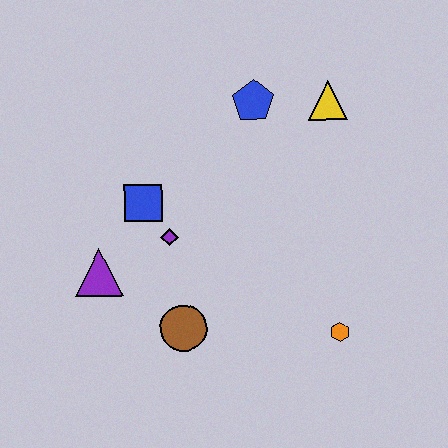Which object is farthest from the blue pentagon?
The orange hexagon is farthest from the blue pentagon.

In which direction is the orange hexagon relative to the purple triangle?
The orange hexagon is to the right of the purple triangle.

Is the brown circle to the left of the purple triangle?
No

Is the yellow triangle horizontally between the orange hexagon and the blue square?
Yes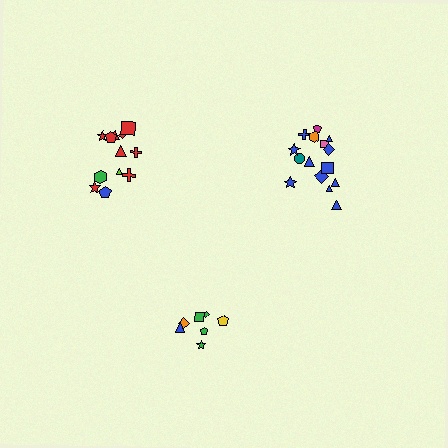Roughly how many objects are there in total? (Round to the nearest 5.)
Roughly 35 objects in total.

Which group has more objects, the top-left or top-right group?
The top-right group.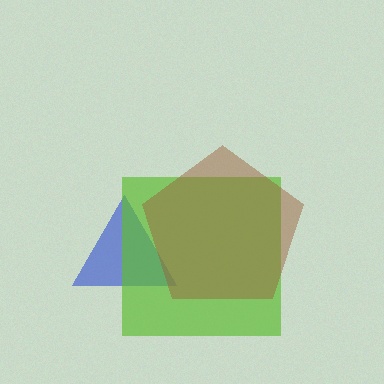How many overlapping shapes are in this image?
There are 3 overlapping shapes in the image.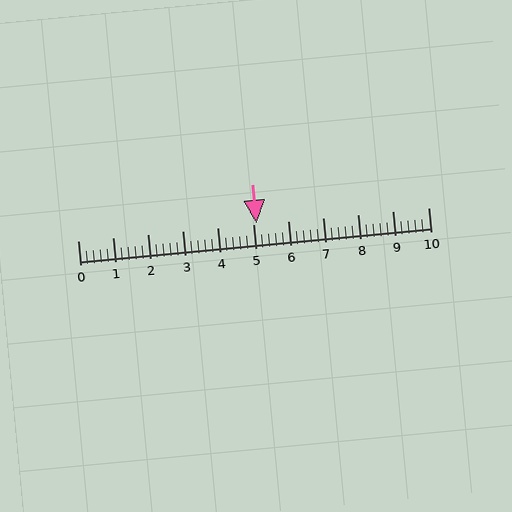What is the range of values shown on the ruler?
The ruler shows values from 0 to 10.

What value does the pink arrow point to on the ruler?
The pink arrow points to approximately 5.1.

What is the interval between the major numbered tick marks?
The major tick marks are spaced 1 units apart.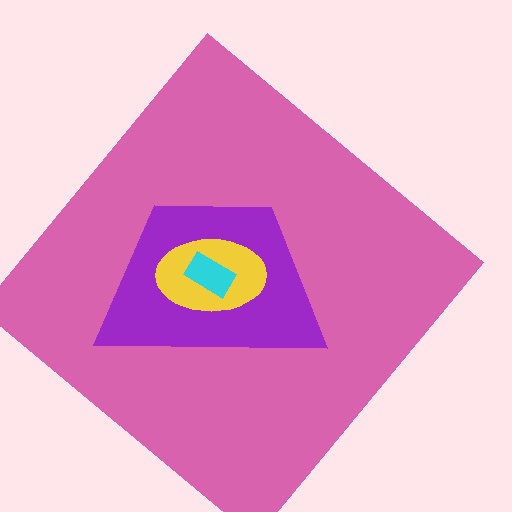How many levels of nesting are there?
4.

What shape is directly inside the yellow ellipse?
The cyan rectangle.